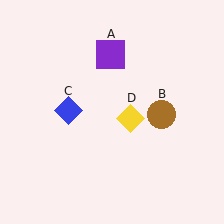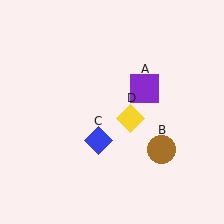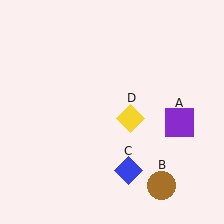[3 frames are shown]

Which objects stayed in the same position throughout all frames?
Yellow diamond (object D) remained stationary.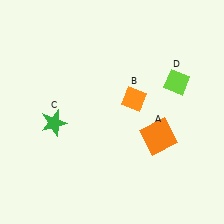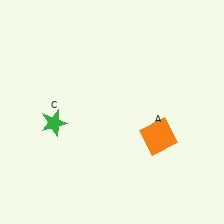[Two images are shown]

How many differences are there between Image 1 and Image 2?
There are 2 differences between the two images.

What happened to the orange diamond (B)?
The orange diamond (B) was removed in Image 2. It was in the top-right area of Image 1.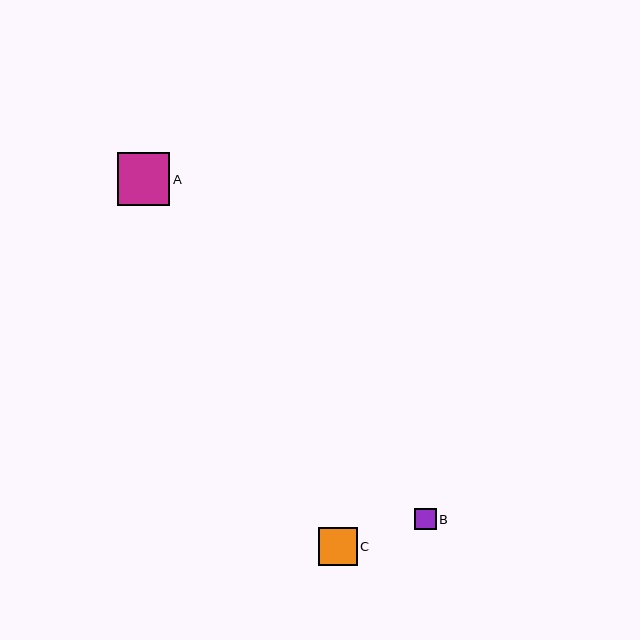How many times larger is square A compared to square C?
Square A is approximately 1.4 times the size of square C.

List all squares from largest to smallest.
From largest to smallest: A, C, B.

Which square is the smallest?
Square B is the smallest with a size of approximately 22 pixels.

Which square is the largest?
Square A is the largest with a size of approximately 52 pixels.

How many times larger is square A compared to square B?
Square A is approximately 2.4 times the size of square B.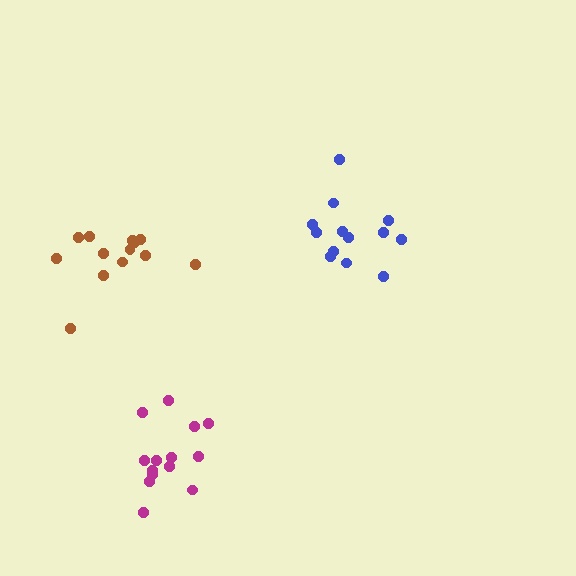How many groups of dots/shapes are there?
There are 3 groups.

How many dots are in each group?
Group 1: 13 dots, Group 2: 13 dots, Group 3: 14 dots (40 total).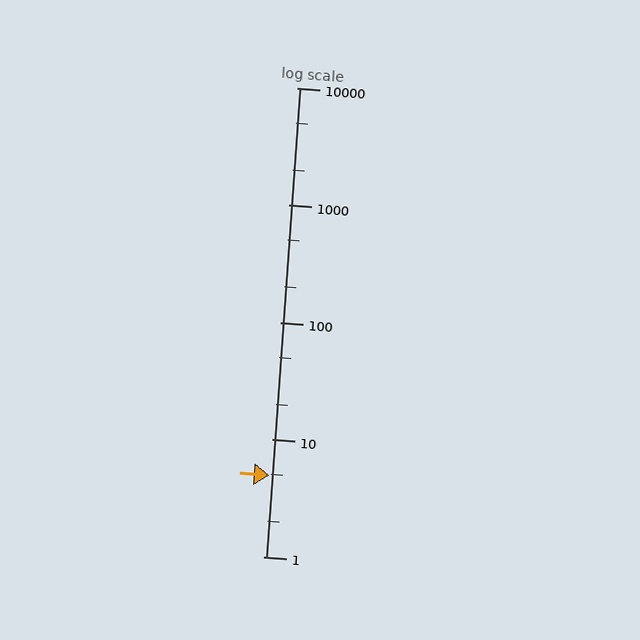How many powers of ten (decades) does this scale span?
The scale spans 4 decades, from 1 to 10000.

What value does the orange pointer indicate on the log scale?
The pointer indicates approximately 4.9.